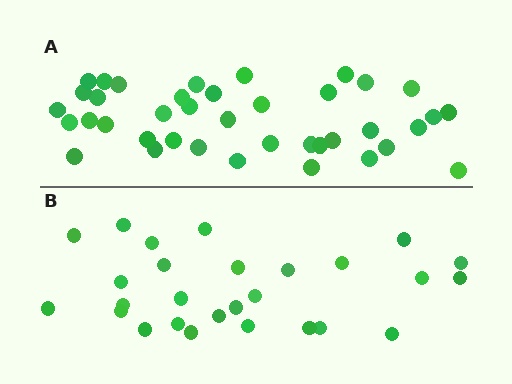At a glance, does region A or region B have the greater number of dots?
Region A (the top region) has more dots.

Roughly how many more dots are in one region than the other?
Region A has roughly 12 or so more dots than region B.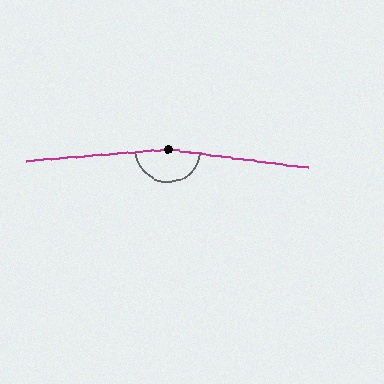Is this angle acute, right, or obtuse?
It is obtuse.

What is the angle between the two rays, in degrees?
Approximately 167 degrees.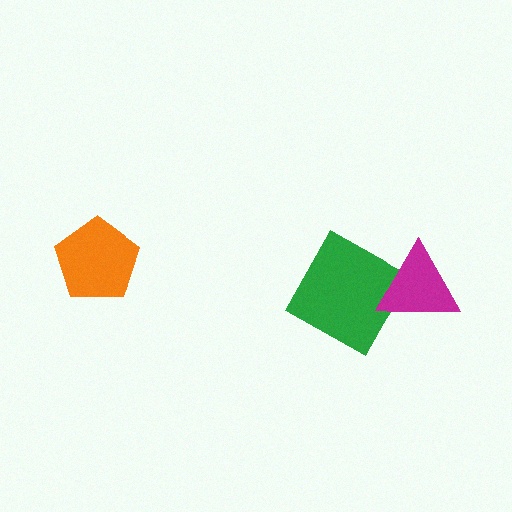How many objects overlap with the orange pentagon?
0 objects overlap with the orange pentagon.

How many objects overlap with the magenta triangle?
1 object overlaps with the magenta triangle.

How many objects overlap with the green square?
1 object overlaps with the green square.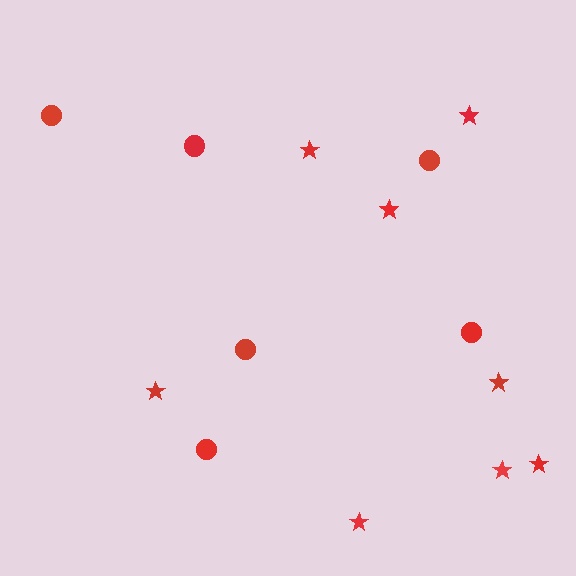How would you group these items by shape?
There are 2 groups: one group of circles (6) and one group of stars (8).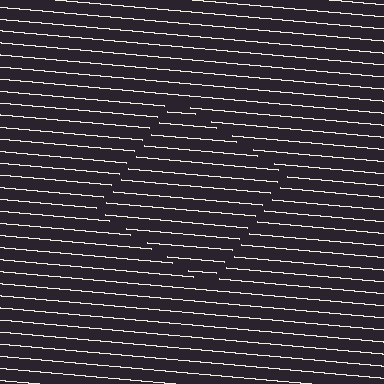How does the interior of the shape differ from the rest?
The interior of the shape contains the same grating, shifted by half a period — the contour is defined by the phase discontinuity where line-ends from the inner and outer gratings abut.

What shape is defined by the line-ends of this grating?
An illusory square. The interior of the shape contains the same grating, shifted by half a period — the contour is defined by the phase discontinuity where line-ends from the inner and outer gratings abut.